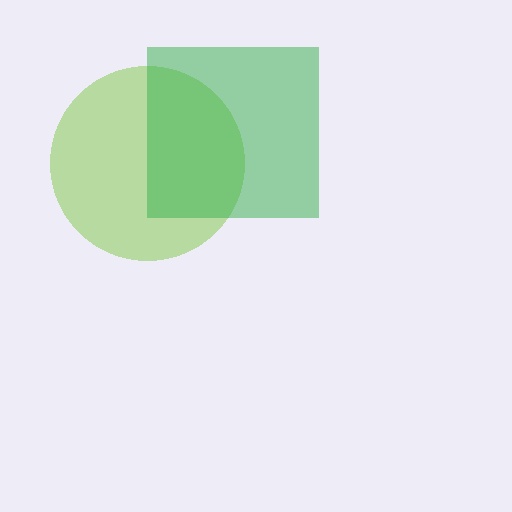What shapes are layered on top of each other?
The layered shapes are: a lime circle, a green square.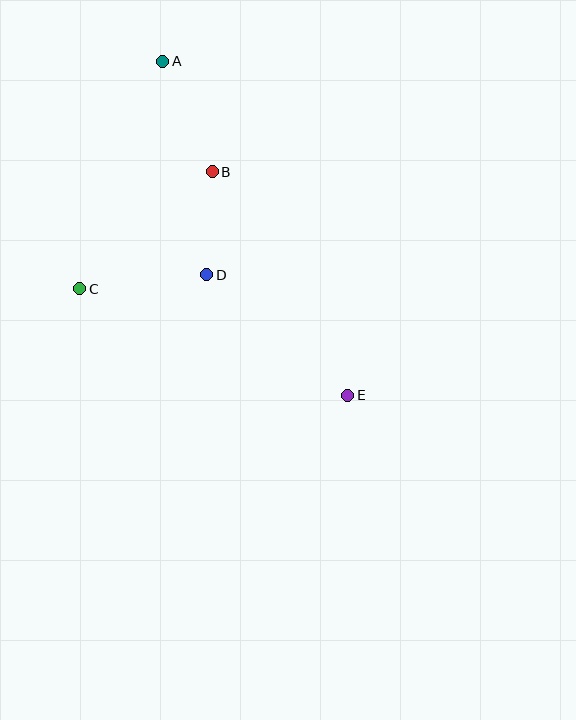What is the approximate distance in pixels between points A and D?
The distance between A and D is approximately 218 pixels.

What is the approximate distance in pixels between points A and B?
The distance between A and B is approximately 121 pixels.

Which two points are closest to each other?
Points B and D are closest to each other.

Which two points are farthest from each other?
Points A and E are farthest from each other.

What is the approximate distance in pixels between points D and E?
The distance between D and E is approximately 185 pixels.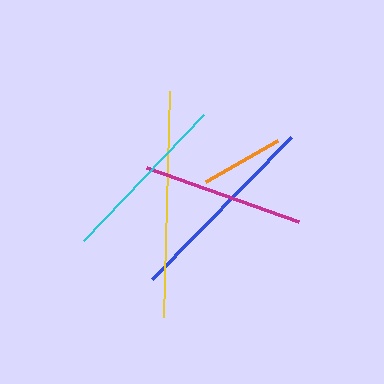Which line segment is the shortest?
The orange line is the shortest at approximately 83 pixels.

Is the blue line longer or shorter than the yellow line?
The yellow line is longer than the blue line.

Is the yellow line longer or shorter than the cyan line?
The yellow line is longer than the cyan line.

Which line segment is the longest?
The yellow line is the longest at approximately 226 pixels.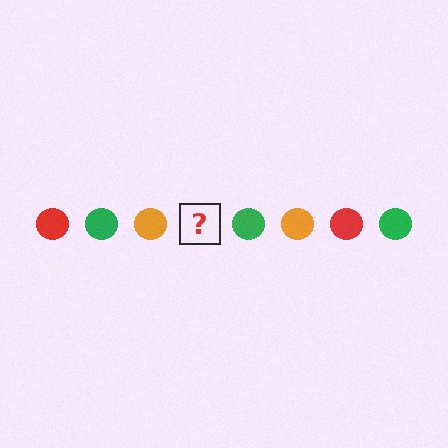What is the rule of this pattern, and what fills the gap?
The rule is that the pattern cycles through red, green, orange circles. The gap should be filled with a red circle.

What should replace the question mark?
The question mark should be replaced with a red circle.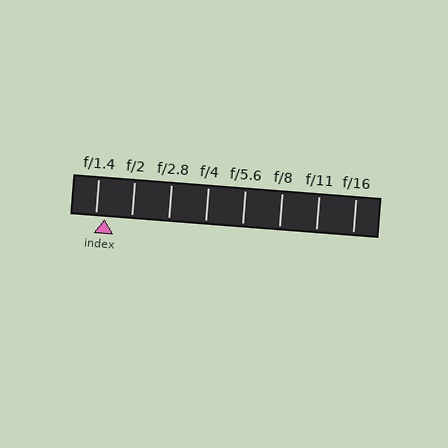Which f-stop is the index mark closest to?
The index mark is closest to f/1.4.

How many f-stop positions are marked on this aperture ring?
There are 8 f-stop positions marked.